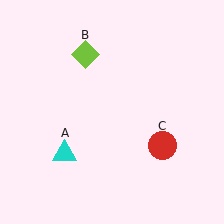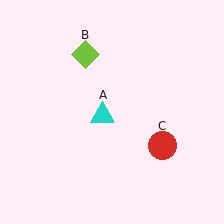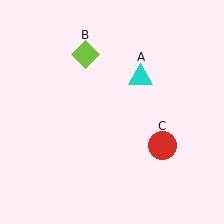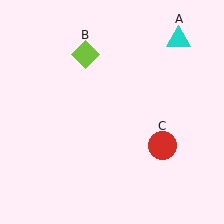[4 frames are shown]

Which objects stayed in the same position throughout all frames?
Lime diamond (object B) and red circle (object C) remained stationary.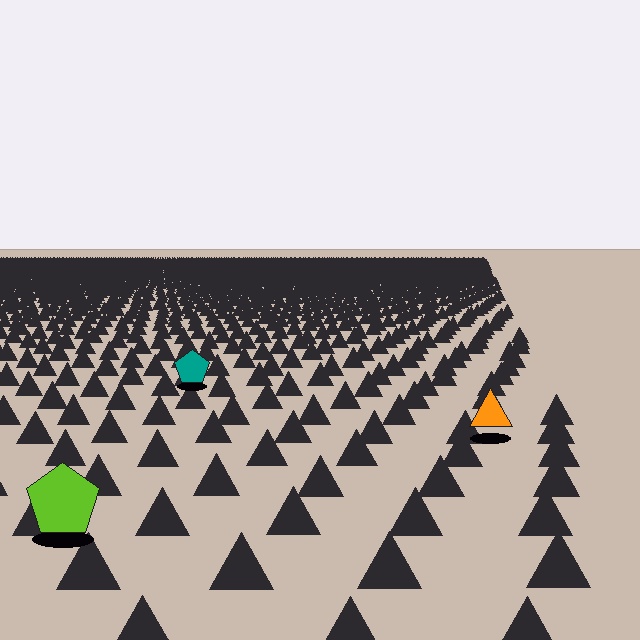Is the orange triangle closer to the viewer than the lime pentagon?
No. The lime pentagon is closer — you can tell from the texture gradient: the ground texture is coarser near it.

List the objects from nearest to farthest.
From nearest to farthest: the lime pentagon, the orange triangle, the teal pentagon.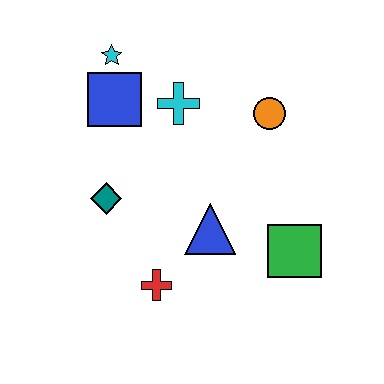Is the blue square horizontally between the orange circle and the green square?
No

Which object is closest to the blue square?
The cyan star is closest to the blue square.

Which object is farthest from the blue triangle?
The cyan star is farthest from the blue triangle.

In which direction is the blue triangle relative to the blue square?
The blue triangle is below the blue square.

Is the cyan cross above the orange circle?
Yes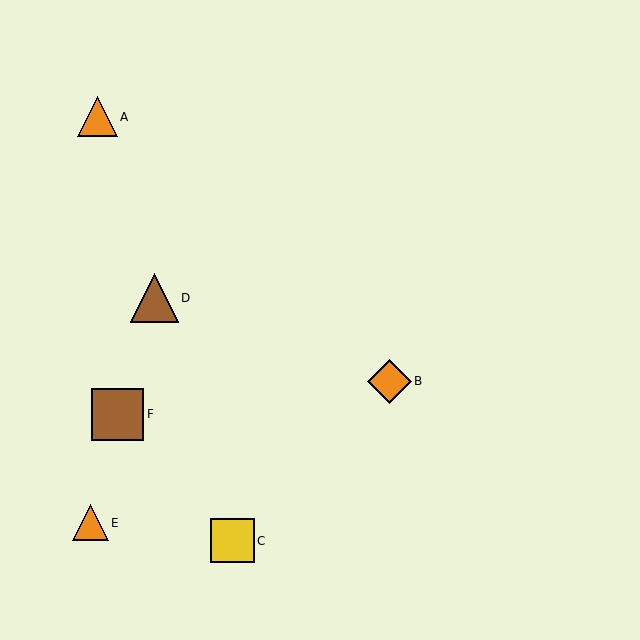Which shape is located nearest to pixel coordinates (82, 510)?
The orange triangle (labeled E) at (90, 523) is nearest to that location.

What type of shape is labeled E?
Shape E is an orange triangle.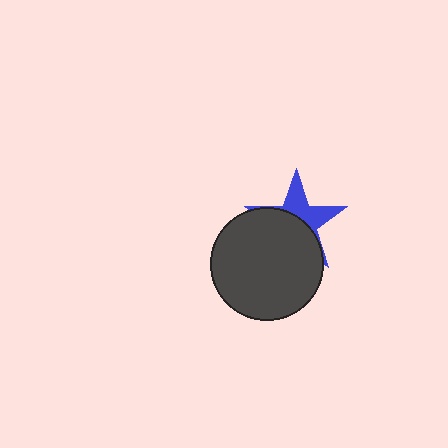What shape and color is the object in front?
The object in front is a dark gray circle.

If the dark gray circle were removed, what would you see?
You would see the complete blue star.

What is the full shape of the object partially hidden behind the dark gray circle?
The partially hidden object is a blue star.